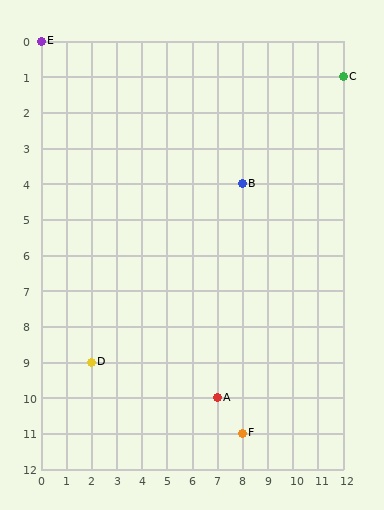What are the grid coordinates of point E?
Point E is at grid coordinates (0, 0).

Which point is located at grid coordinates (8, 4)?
Point B is at (8, 4).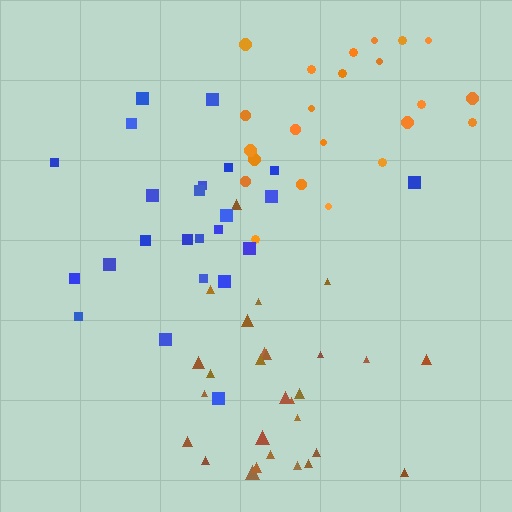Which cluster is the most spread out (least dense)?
Orange.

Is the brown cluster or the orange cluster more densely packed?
Brown.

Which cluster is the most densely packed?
Brown.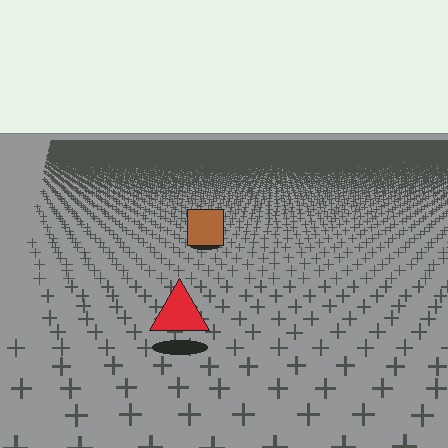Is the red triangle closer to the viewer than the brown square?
Yes. The red triangle is closer — you can tell from the texture gradient: the ground texture is coarser near it.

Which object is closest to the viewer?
The red triangle is closest. The texture marks near it are larger and more spread out.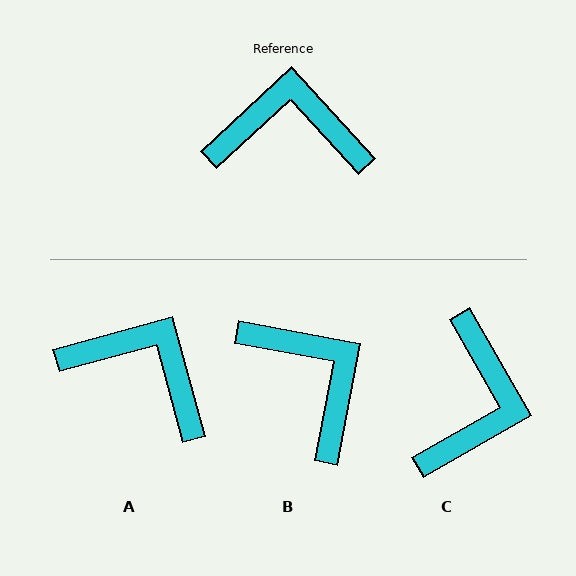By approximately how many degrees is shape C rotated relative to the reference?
Approximately 103 degrees clockwise.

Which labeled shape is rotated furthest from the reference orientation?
C, about 103 degrees away.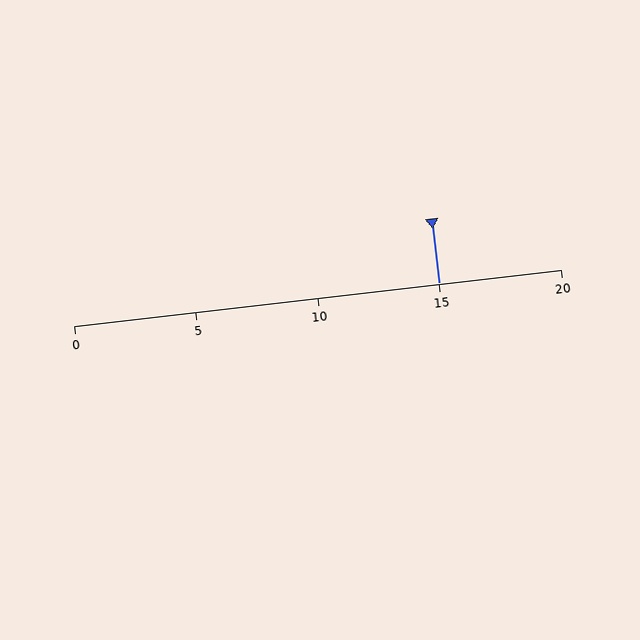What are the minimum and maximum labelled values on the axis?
The axis runs from 0 to 20.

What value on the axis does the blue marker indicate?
The marker indicates approximately 15.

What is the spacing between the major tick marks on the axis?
The major ticks are spaced 5 apart.